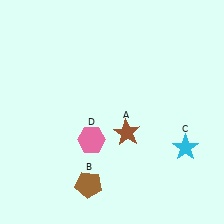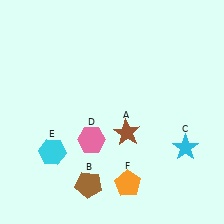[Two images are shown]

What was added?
A cyan hexagon (E), an orange pentagon (F) were added in Image 2.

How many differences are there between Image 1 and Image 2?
There are 2 differences between the two images.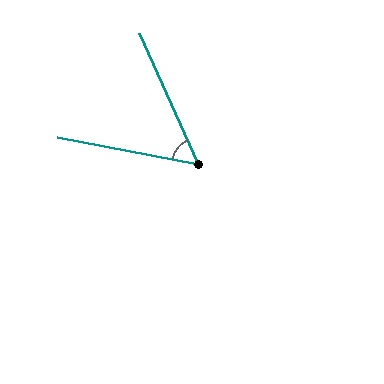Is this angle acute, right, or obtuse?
It is acute.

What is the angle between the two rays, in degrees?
Approximately 55 degrees.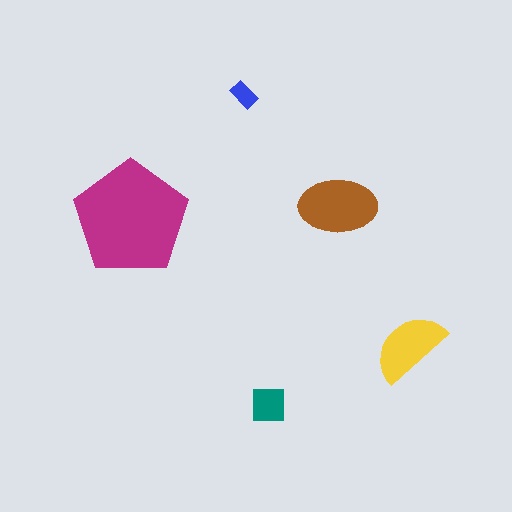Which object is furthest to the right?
The yellow semicircle is rightmost.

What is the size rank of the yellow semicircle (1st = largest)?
3rd.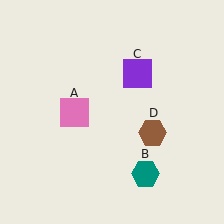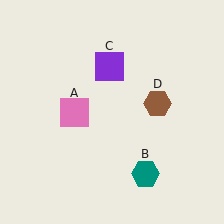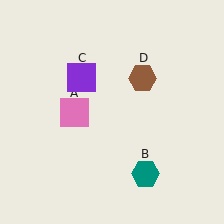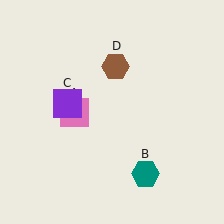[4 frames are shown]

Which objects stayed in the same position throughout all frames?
Pink square (object A) and teal hexagon (object B) remained stationary.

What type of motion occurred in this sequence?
The purple square (object C), brown hexagon (object D) rotated counterclockwise around the center of the scene.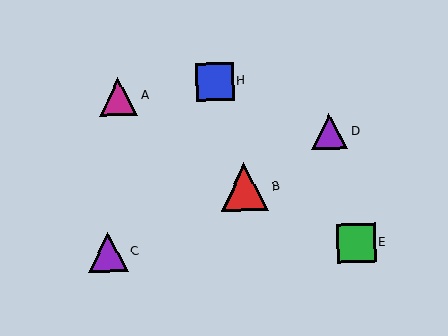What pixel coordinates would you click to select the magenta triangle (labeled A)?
Click at (118, 97) to select the magenta triangle A.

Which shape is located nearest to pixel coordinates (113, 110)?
The magenta triangle (labeled A) at (118, 97) is nearest to that location.